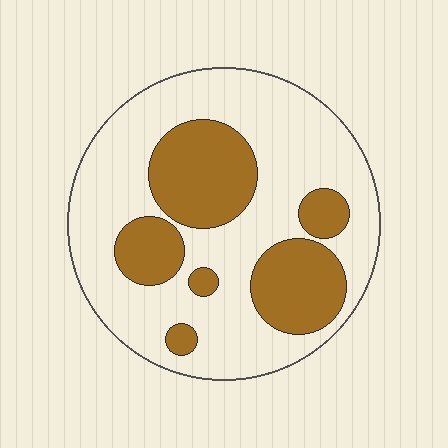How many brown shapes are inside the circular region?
6.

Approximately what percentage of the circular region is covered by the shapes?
Approximately 30%.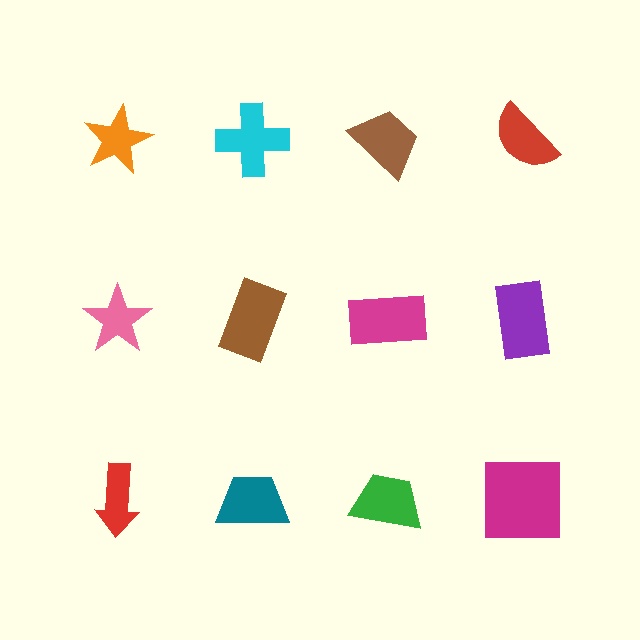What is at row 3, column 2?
A teal trapezoid.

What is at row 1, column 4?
A red semicircle.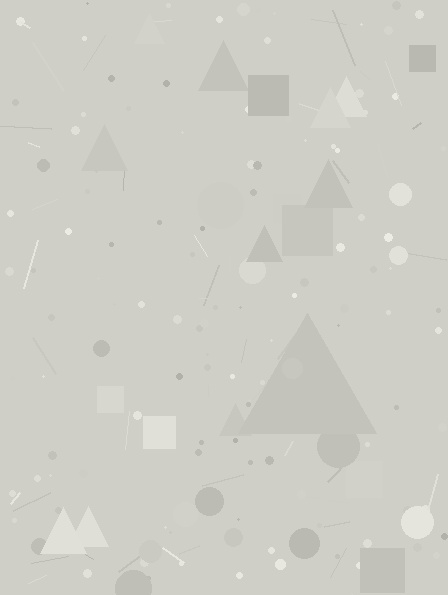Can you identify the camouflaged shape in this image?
The camouflaged shape is a triangle.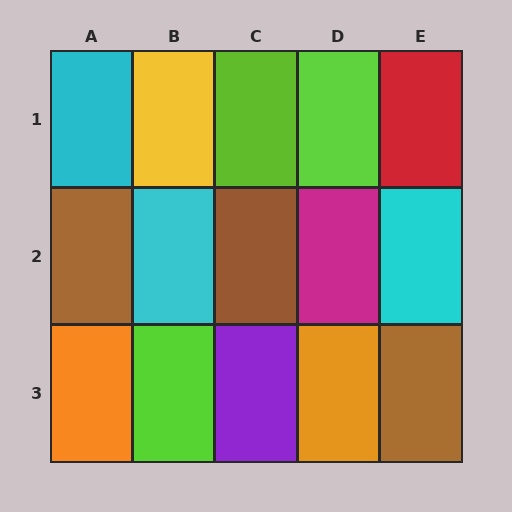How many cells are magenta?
1 cell is magenta.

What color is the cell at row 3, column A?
Orange.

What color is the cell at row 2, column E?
Cyan.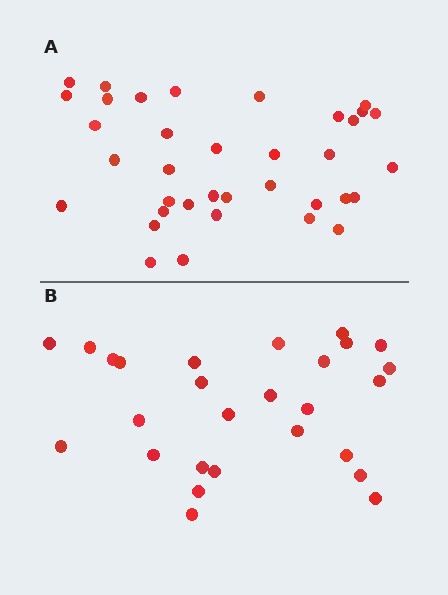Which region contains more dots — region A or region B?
Region A (the top region) has more dots.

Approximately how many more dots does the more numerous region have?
Region A has roughly 8 or so more dots than region B.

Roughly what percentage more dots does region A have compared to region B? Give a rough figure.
About 35% more.